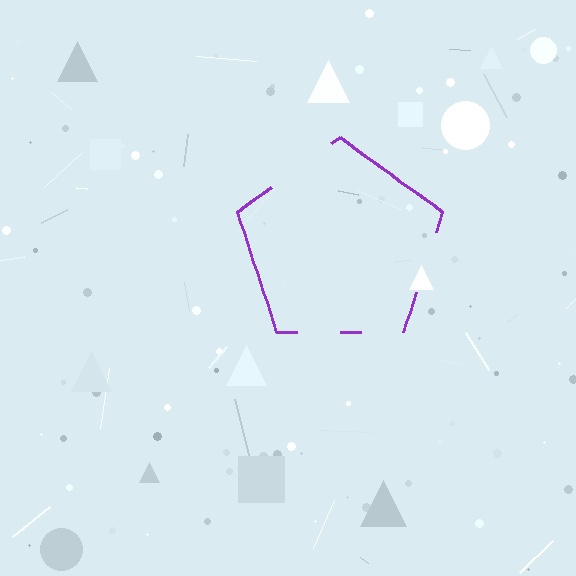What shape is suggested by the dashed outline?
The dashed outline suggests a pentagon.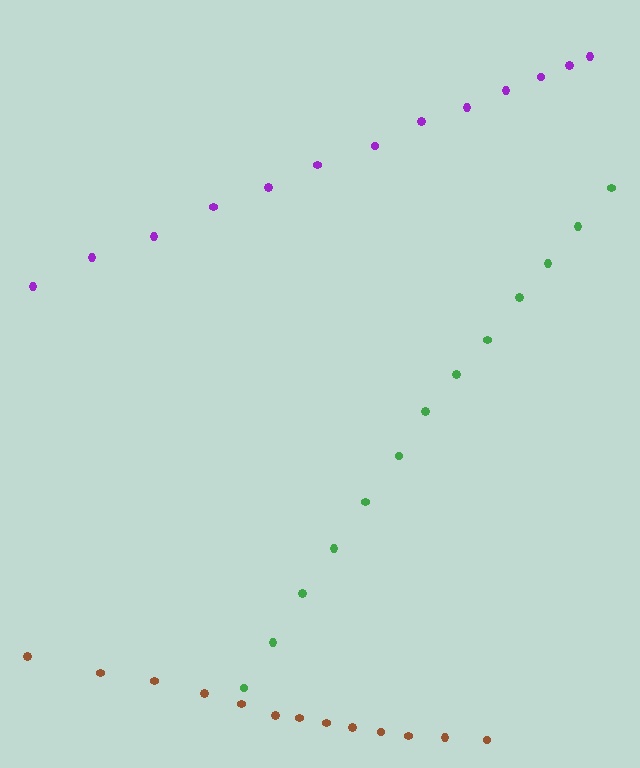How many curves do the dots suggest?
There are 3 distinct paths.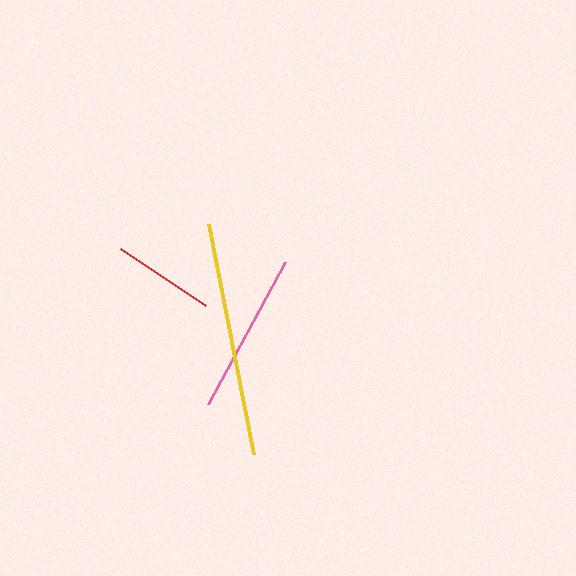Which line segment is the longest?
The yellow line is the longest at approximately 235 pixels.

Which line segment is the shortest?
The red line is the shortest at approximately 103 pixels.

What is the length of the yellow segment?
The yellow segment is approximately 235 pixels long.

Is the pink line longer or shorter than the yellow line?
The yellow line is longer than the pink line.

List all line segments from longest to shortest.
From longest to shortest: yellow, pink, red.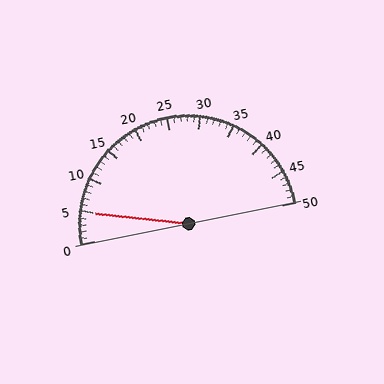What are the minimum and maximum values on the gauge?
The gauge ranges from 0 to 50.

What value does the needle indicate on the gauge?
The needle indicates approximately 5.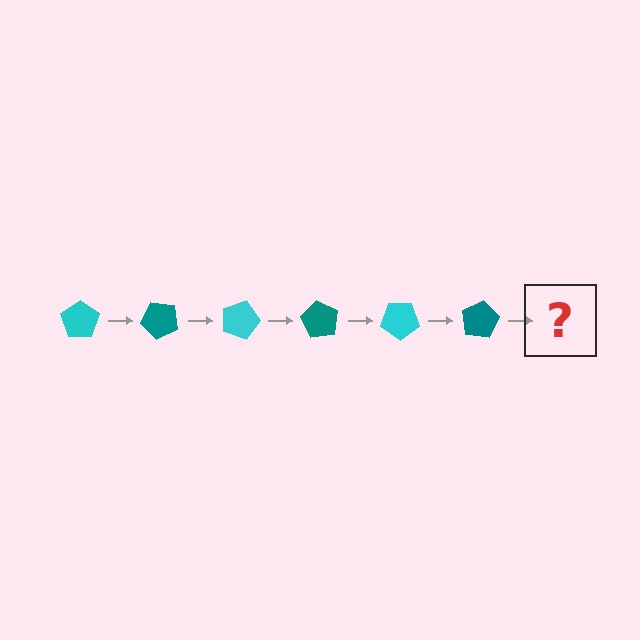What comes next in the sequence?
The next element should be a cyan pentagon, rotated 270 degrees from the start.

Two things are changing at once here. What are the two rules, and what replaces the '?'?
The two rules are that it rotates 45 degrees each step and the color cycles through cyan and teal. The '?' should be a cyan pentagon, rotated 270 degrees from the start.